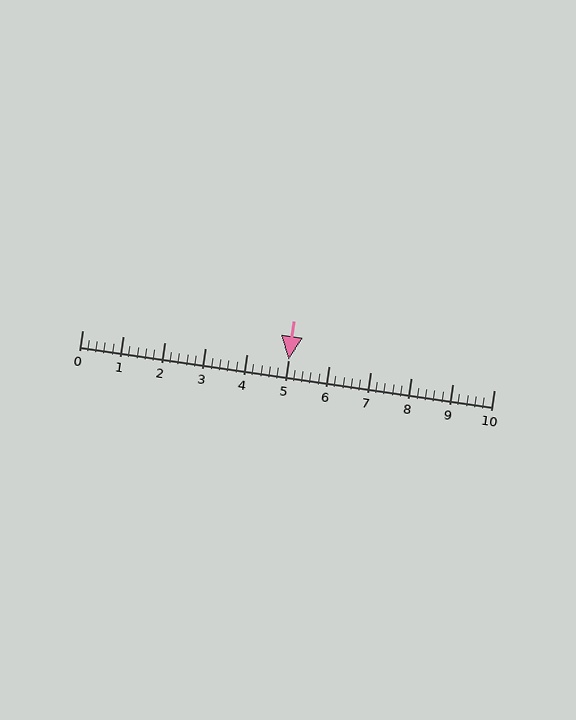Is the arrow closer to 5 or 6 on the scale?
The arrow is closer to 5.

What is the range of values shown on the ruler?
The ruler shows values from 0 to 10.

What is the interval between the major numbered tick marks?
The major tick marks are spaced 1 units apart.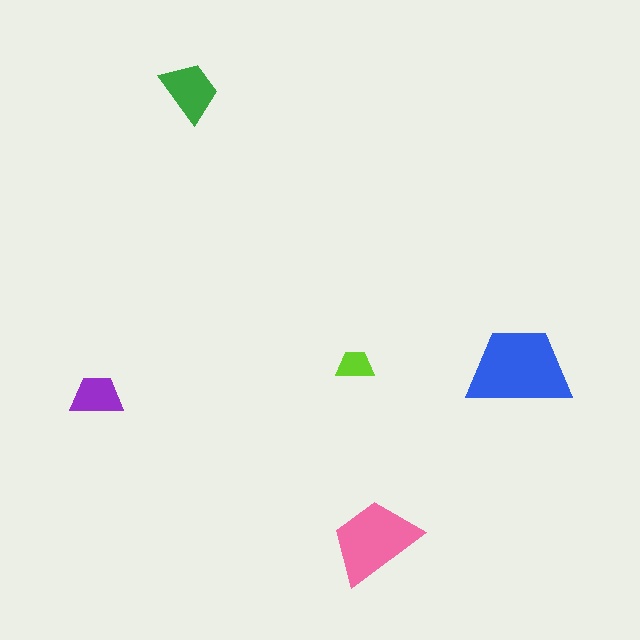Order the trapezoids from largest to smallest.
the blue one, the pink one, the green one, the purple one, the lime one.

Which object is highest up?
The green trapezoid is topmost.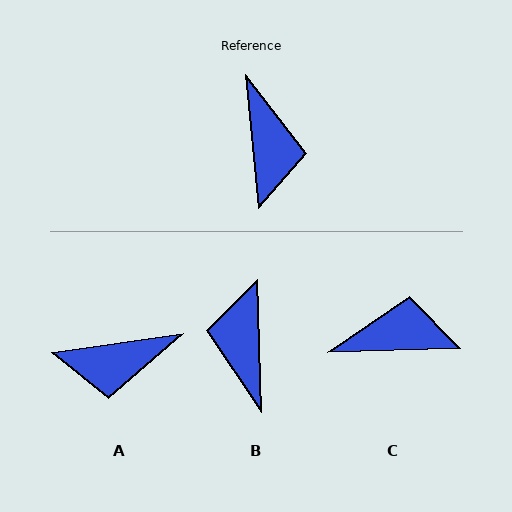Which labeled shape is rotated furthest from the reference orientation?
B, about 176 degrees away.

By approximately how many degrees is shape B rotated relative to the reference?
Approximately 176 degrees counter-clockwise.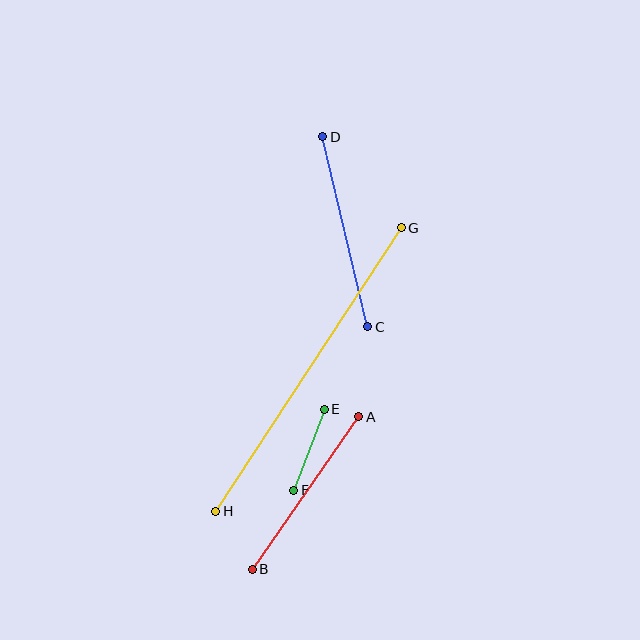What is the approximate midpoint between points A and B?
The midpoint is at approximately (305, 493) pixels.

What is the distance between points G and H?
The distance is approximately 339 pixels.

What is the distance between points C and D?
The distance is approximately 195 pixels.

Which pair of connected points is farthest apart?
Points G and H are farthest apart.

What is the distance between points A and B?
The distance is approximately 186 pixels.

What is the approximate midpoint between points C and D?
The midpoint is at approximately (345, 232) pixels.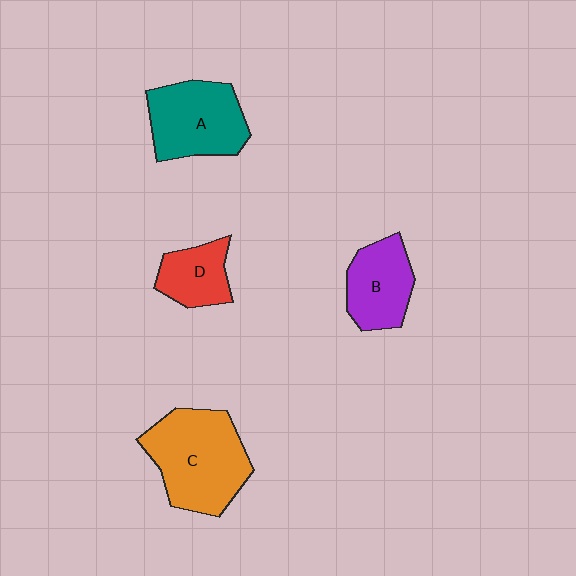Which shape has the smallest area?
Shape D (red).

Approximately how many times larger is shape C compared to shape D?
Approximately 2.1 times.